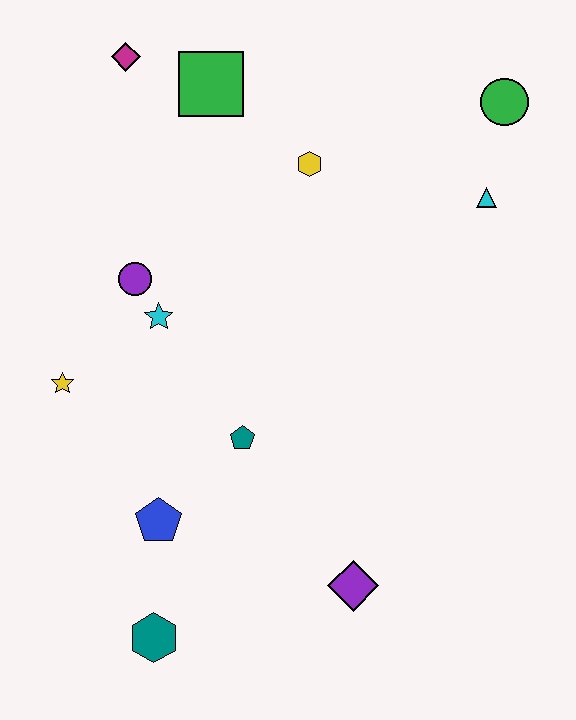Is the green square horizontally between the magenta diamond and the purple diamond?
Yes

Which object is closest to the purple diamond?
The teal pentagon is closest to the purple diamond.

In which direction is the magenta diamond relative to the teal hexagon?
The magenta diamond is above the teal hexagon.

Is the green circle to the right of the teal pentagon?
Yes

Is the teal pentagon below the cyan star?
Yes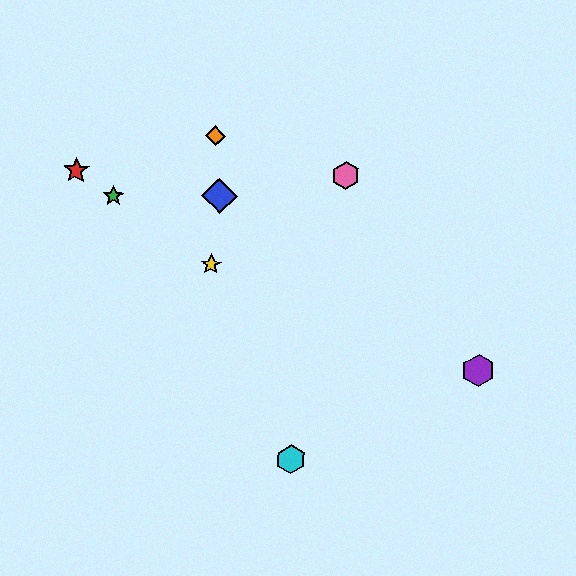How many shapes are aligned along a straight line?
3 shapes (the red star, the green star, the yellow star) are aligned along a straight line.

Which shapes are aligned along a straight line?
The red star, the green star, the yellow star are aligned along a straight line.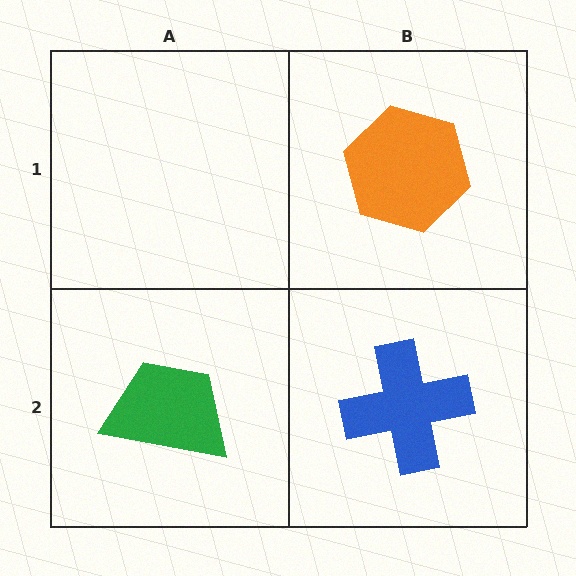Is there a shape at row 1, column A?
No, that cell is empty.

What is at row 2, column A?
A green trapezoid.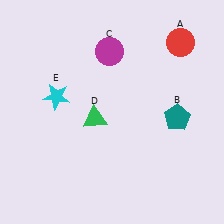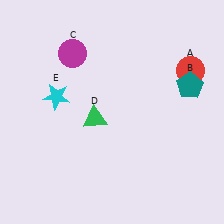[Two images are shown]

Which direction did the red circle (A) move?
The red circle (A) moved down.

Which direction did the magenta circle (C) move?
The magenta circle (C) moved left.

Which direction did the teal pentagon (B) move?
The teal pentagon (B) moved up.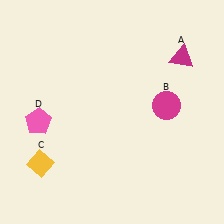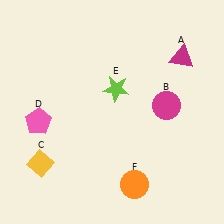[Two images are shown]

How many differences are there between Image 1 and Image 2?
There are 2 differences between the two images.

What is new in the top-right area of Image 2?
A lime star (E) was added in the top-right area of Image 2.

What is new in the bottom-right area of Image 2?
An orange circle (F) was added in the bottom-right area of Image 2.